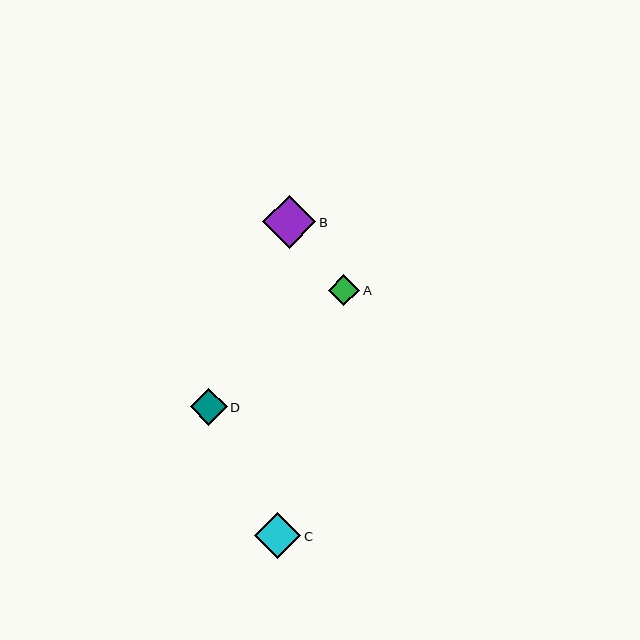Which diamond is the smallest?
Diamond A is the smallest with a size of approximately 31 pixels.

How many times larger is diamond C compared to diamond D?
Diamond C is approximately 1.3 times the size of diamond D.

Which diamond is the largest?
Diamond B is the largest with a size of approximately 53 pixels.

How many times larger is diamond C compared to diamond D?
Diamond C is approximately 1.3 times the size of diamond D.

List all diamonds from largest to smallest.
From largest to smallest: B, C, D, A.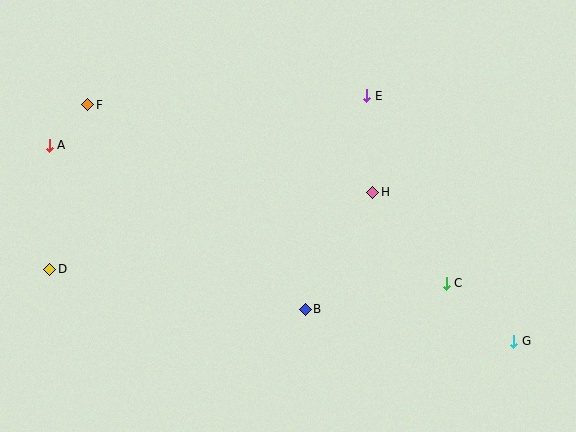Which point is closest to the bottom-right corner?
Point G is closest to the bottom-right corner.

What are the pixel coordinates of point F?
Point F is at (88, 105).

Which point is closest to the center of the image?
Point H at (373, 192) is closest to the center.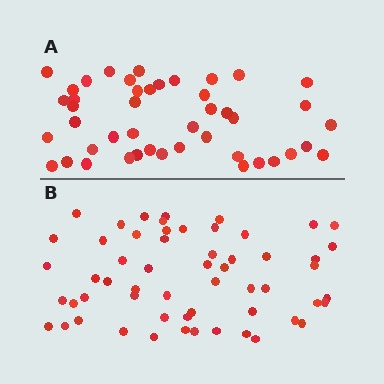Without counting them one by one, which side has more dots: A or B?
Region B (the bottom region) has more dots.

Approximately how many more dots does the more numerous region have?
Region B has roughly 12 or so more dots than region A.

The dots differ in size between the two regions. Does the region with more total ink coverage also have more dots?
No. Region A has more total ink coverage because its dots are larger, but region B actually contains more individual dots. Total area can be misleading — the number of items is what matters here.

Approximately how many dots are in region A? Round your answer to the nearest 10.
About 40 dots. (The exact count is 45, which rounds to 40.)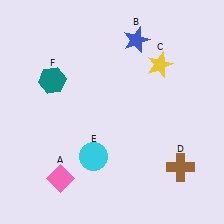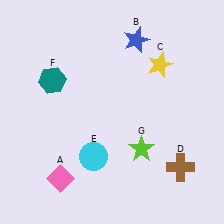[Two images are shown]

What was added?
A lime star (G) was added in Image 2.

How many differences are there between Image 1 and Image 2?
There is 1 difference between the two images.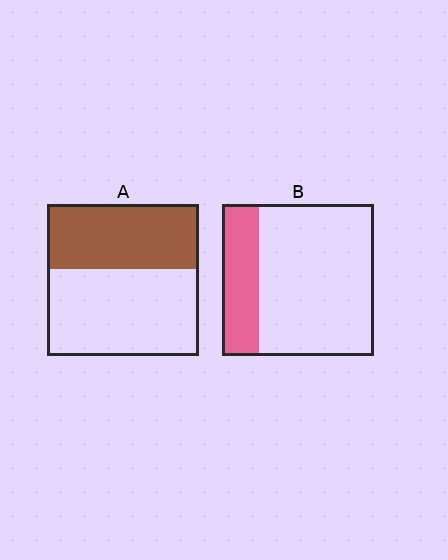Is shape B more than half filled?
No.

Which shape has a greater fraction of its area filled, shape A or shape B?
Shape A.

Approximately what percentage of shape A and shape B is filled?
A is approximately 45% and B is approximately 25%.